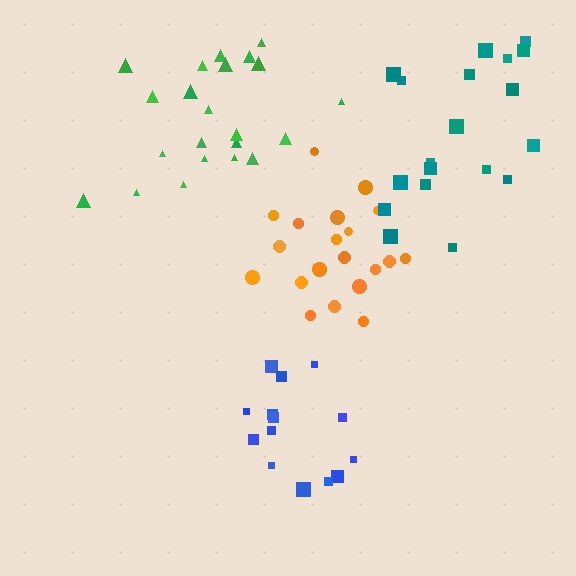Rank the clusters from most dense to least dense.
orange, blue, green, teal.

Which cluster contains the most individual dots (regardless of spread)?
Green (22).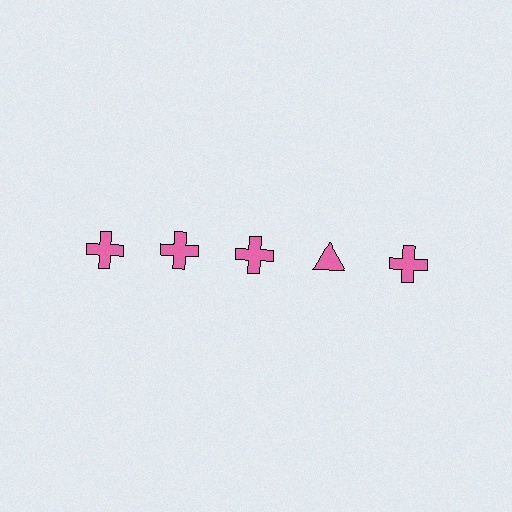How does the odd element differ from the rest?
It has a different shape: triangle instead of cross.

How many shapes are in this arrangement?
There are 5 shapes arranged in a grid pattern.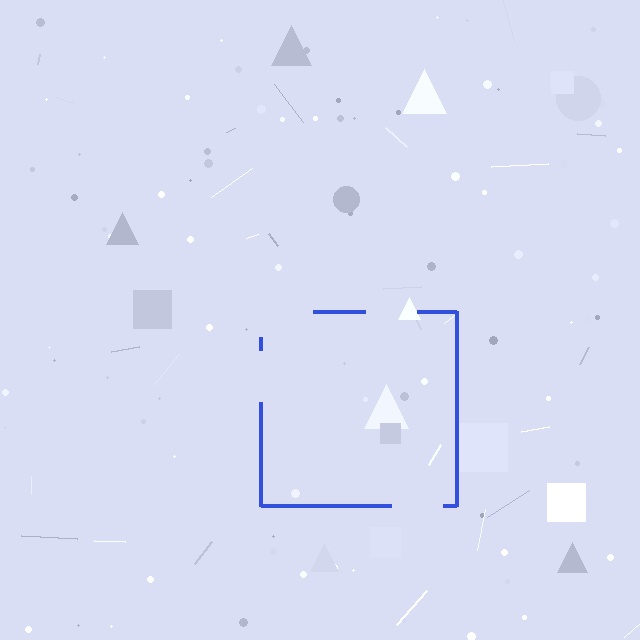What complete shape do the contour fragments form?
The contour fragments form a square.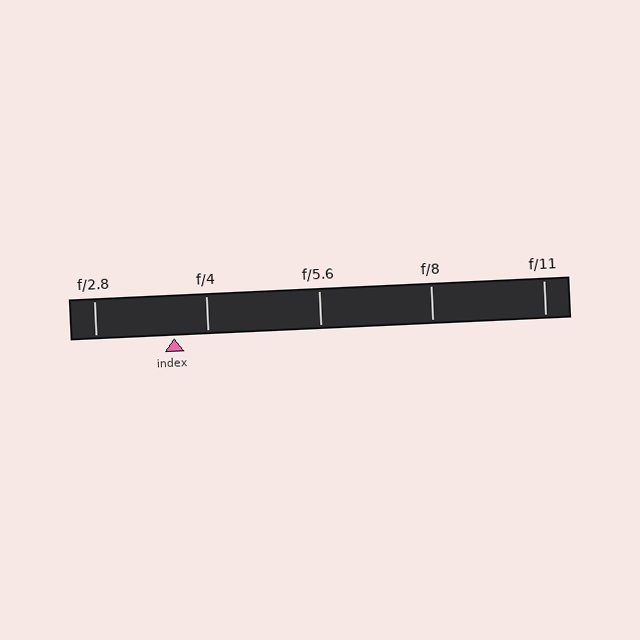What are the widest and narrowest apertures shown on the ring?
The widest aperture shown is f/2.8 and the narrowest is f/11.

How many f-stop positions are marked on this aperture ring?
There are 5 f-stop positions marked.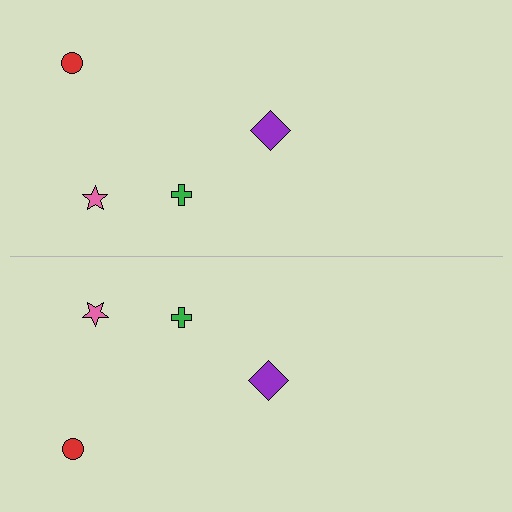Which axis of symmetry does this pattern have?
The pattern has a horizontal axis of symmetry running through the center of the image.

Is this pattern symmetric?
Yes, this pattern has bilateral (reflection) symmetry.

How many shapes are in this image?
There are 8 shapes in this image.